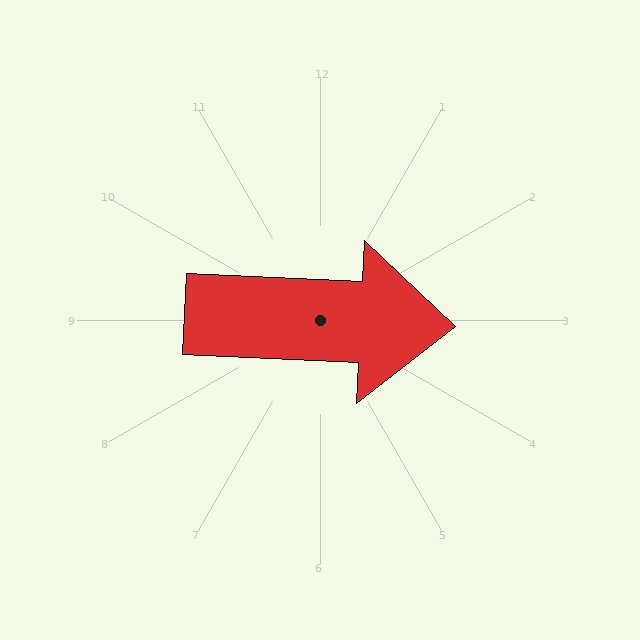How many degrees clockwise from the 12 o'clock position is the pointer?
Approximately 93 degrees.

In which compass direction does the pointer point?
East.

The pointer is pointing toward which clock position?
Roughly 3 o'clock.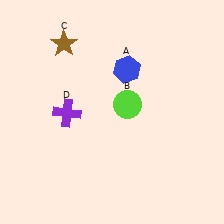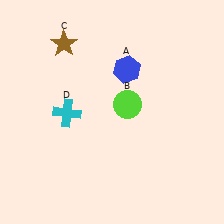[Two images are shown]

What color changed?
The cross (D) changed from purple in Image 1 to cyan in Image 2.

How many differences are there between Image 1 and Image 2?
There is 1 difference between the two images.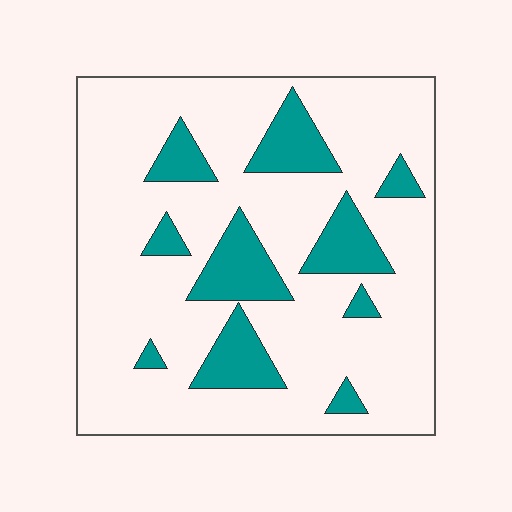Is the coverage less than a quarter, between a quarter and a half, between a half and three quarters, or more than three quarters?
Less than a quarter.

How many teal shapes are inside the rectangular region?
10.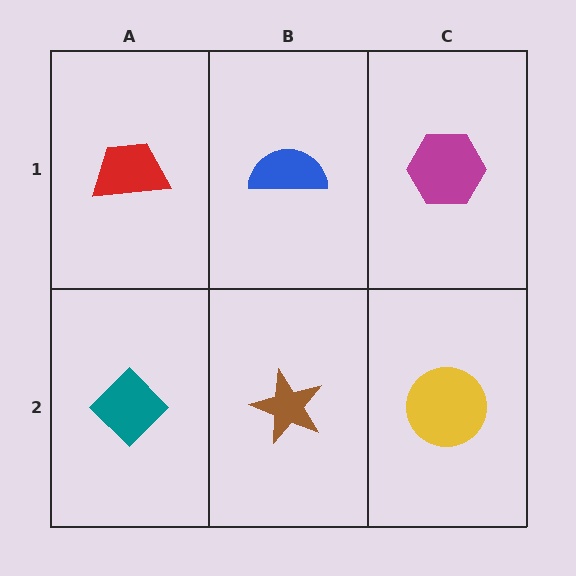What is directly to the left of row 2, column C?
A brown star.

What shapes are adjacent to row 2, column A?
A red trapezoid (row 1, column A), a brown star (row 2, column B).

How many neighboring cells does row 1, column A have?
2.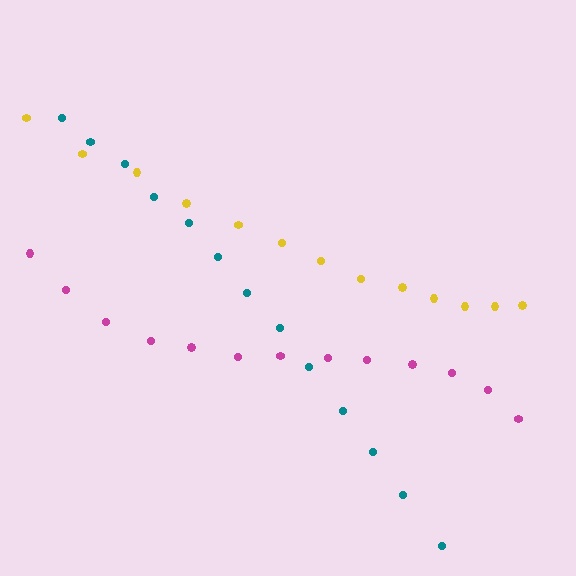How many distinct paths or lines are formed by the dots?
There are 3 distinct paths.